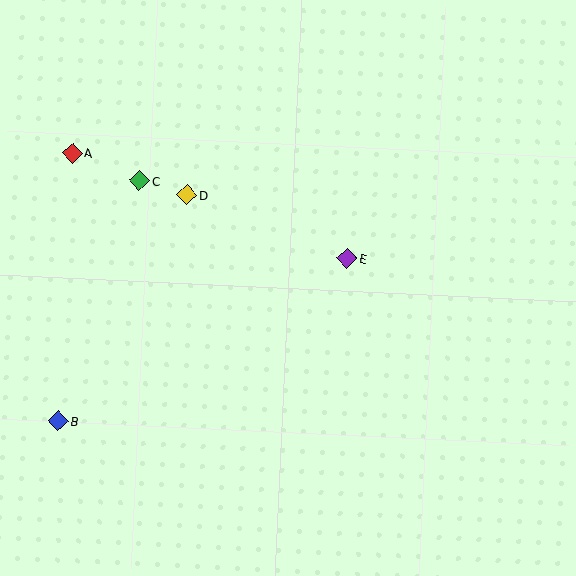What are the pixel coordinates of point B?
Point B is at (58, 421).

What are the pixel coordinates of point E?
Point E is at (347, 258).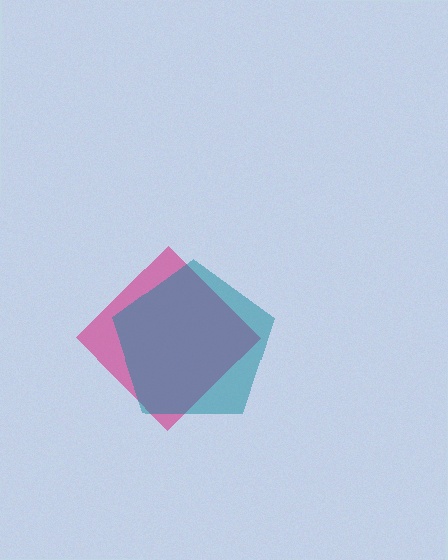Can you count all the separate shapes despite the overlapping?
Yes, there are 2 separate shapes.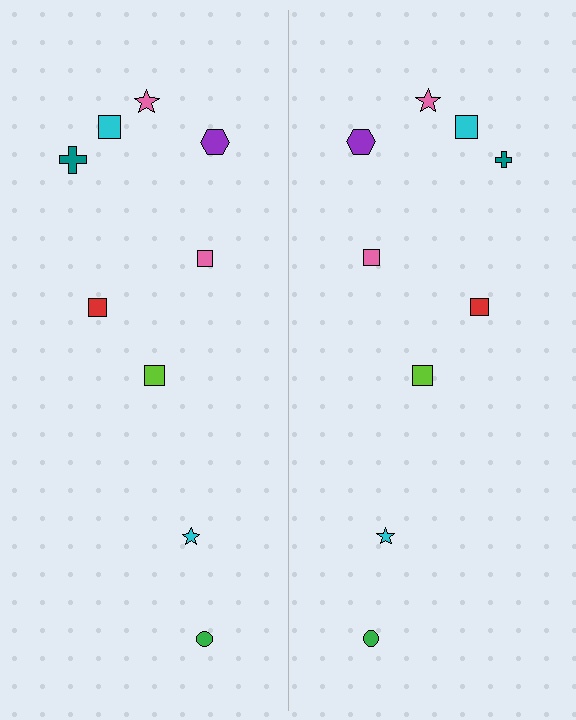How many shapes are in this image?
There are 18 shapes in this image.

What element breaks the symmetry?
The teal cross on the right side has a different size than its mirror counterpart.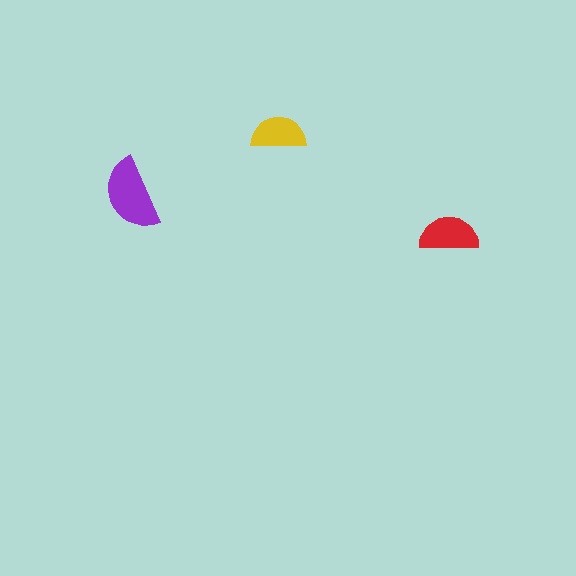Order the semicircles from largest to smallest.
the purple one, the red one, the yellow one.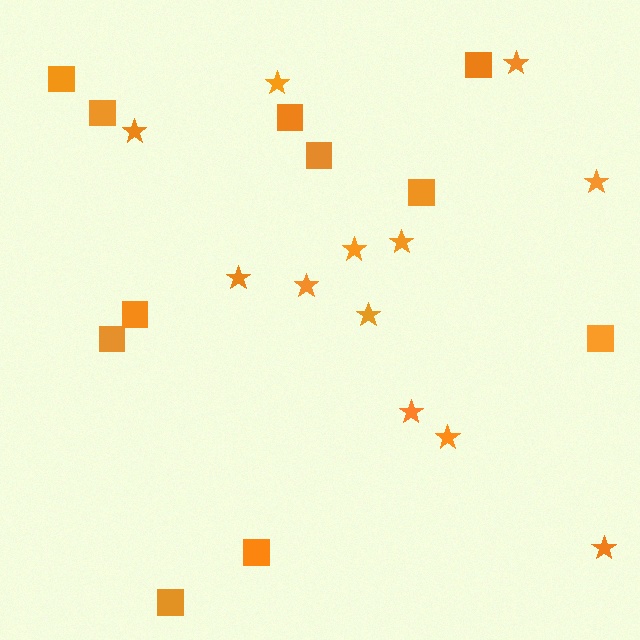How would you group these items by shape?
There are 2 groups: one group of stars (12) and one group of squares (11).